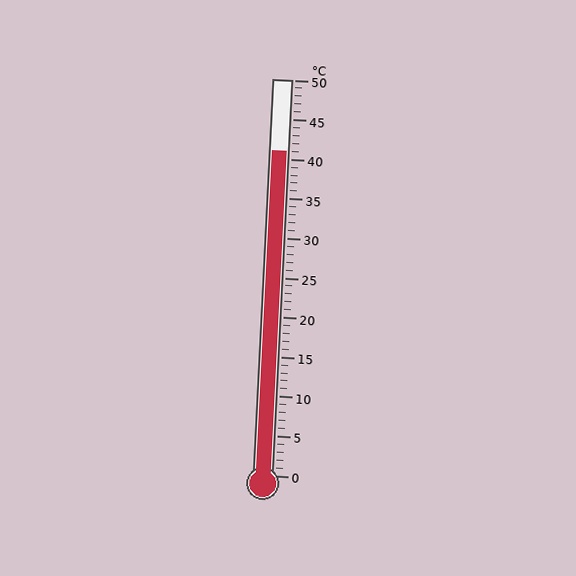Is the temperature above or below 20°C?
The temperature is above 20°C.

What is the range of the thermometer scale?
The thermometer scale ranges from 0°C to 50°C.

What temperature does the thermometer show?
The thermometer shows approximately 41°C.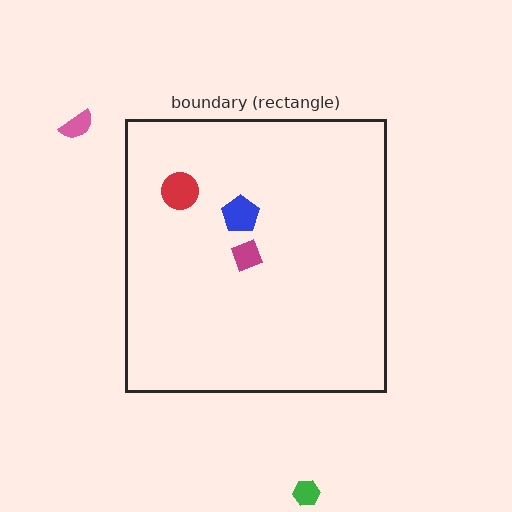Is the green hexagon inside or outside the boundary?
Outside.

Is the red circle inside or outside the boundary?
Inside.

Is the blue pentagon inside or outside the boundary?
Inside.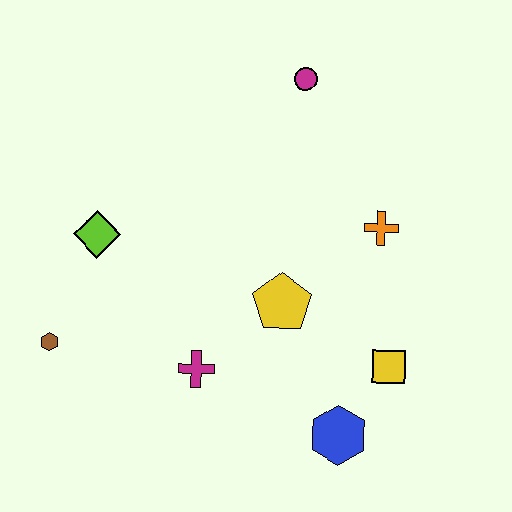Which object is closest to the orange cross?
The yellow pentagon is closest to the orange cross.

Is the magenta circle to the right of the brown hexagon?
Yes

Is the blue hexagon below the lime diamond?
Yes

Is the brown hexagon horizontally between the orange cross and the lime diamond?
No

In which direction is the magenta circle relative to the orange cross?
The magenta circle is above the orange cross.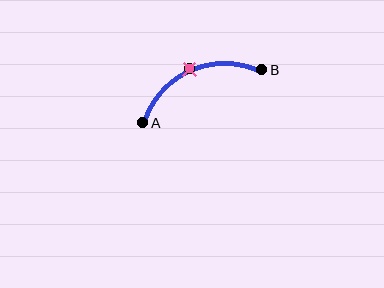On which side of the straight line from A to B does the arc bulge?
The arc bulges above the straight line connecting A and B.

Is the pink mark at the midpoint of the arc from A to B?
Yes. The pink mark lies on the arc at equal arc-length from both A and B — it is the arc midpoint.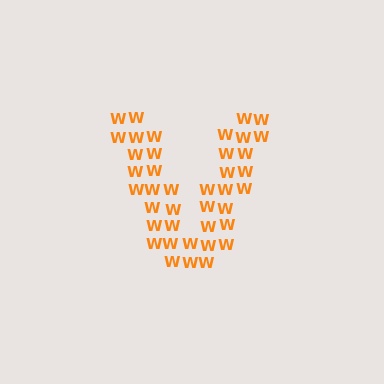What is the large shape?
The large shape is the letter V.